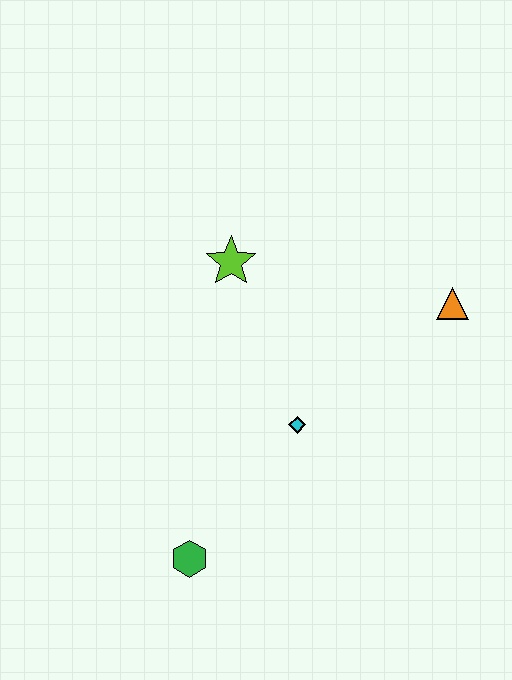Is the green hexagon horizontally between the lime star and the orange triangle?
No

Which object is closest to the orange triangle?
The cyan diamond is closest to the orange triangle.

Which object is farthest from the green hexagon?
The orange triangle is farthest from the green hexagon.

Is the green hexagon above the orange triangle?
No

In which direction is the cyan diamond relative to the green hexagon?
The cyan diamond is above the green hexagon.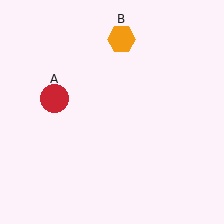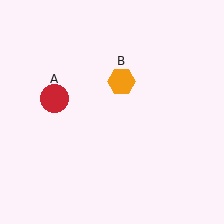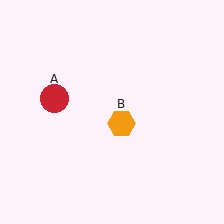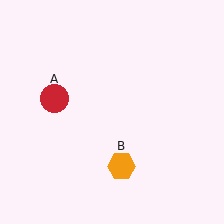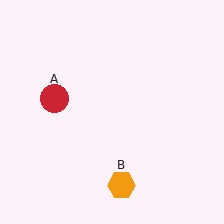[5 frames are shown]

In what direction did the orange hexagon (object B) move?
The orange hexagon (object B) moved down.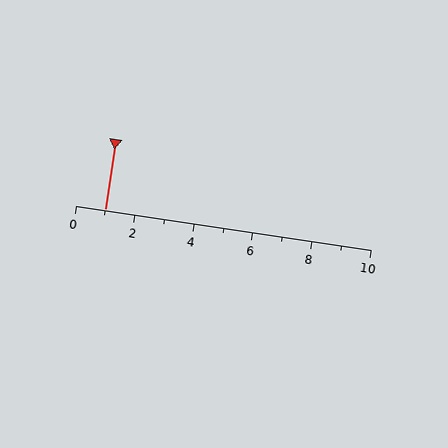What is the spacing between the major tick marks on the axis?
The major ticks are spaced 2 apart.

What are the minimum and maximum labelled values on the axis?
The axis runs from 0 to 10.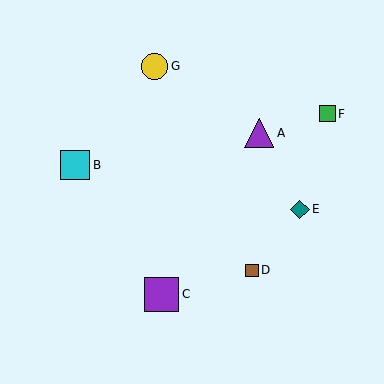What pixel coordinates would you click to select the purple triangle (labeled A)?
Click at (259, 133) to select the purple triangle A.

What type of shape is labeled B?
Shape B is a cyan square.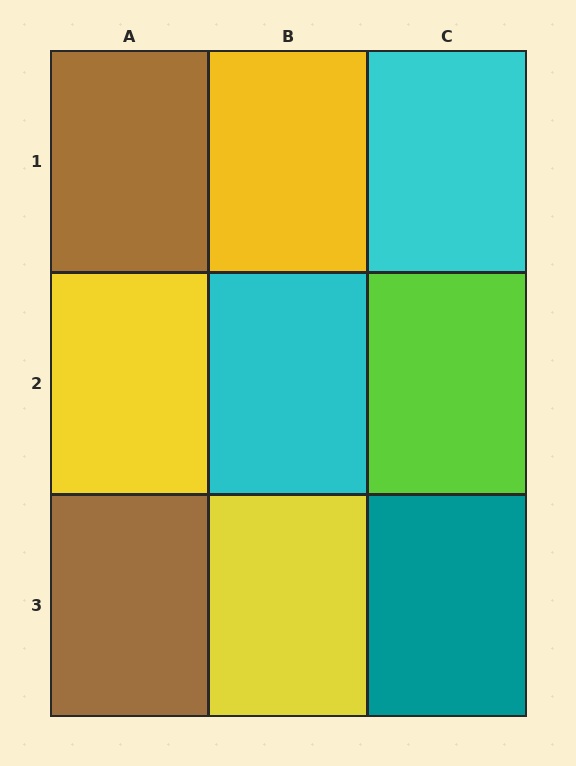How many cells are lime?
1 cell is lime.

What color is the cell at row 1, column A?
Brown.